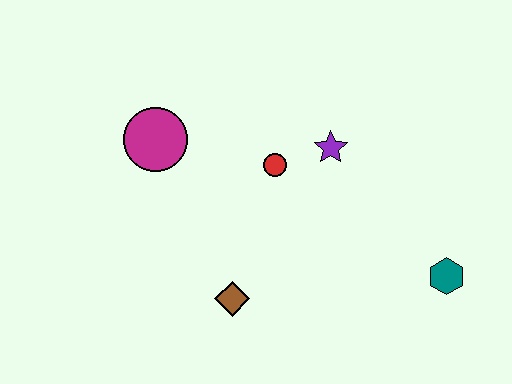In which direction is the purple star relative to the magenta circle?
The purple star is to the right of the magenta circle.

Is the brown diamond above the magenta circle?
No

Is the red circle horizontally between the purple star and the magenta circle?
Yes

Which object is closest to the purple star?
The red circle is closest to the purple star.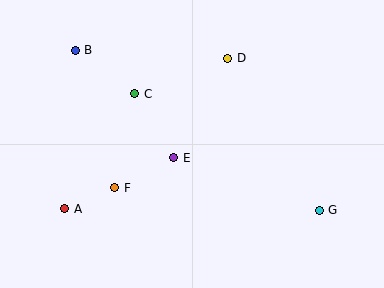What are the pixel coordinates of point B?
Point B is at (75, 50).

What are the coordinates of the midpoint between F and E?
The midpoint between F and E is at (144, 173).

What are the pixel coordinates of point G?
Point G is at (319, 210).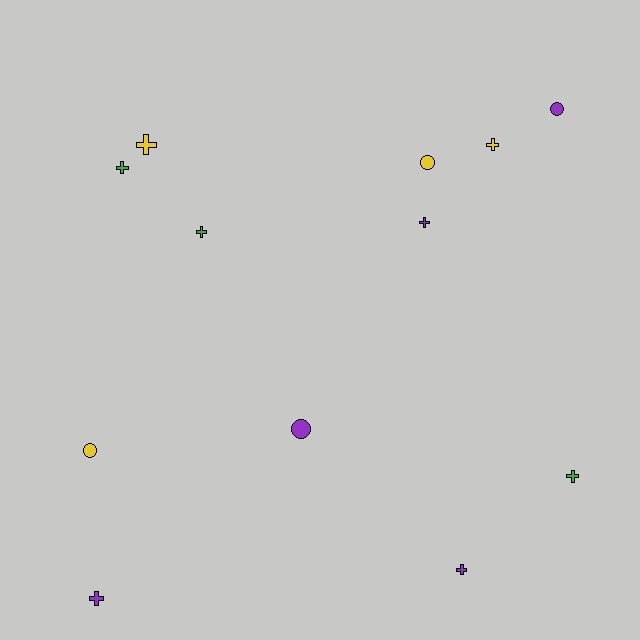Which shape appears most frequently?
Cross, with 8 objects.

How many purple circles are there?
There are 2 purple circles.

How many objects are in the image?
There are 12 objects.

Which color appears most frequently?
Purple, with 5 objects.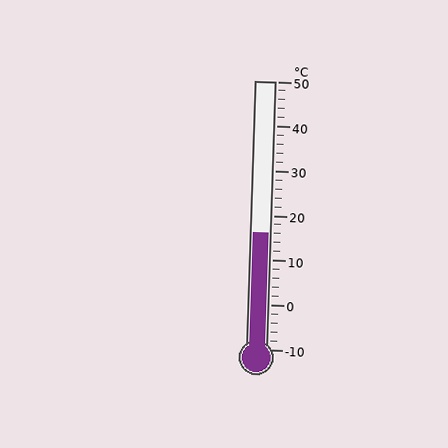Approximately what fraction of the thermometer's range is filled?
The thermometer is filled to approximately 45% of its range.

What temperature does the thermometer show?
The thermometer shows approximately 16°C.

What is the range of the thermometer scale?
The thermometer scale ranges from -10°C to 50°C.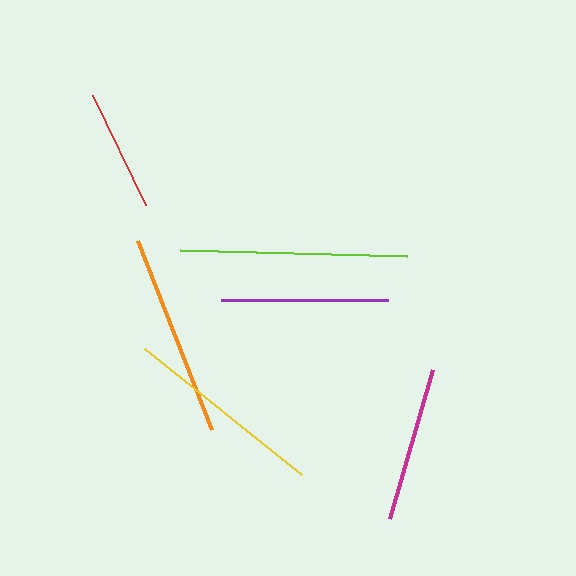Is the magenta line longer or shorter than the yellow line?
The yellow line is longer than the magenta line.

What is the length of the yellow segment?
The yellow segment is approximately 202 pixels long.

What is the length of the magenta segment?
The magenta segment is approximately 156 pixels long.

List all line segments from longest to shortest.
From longest to shortest: lime, orange, yellow, purple, magenta, red.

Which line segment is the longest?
The lime line is the longest at approximately 227 pixels.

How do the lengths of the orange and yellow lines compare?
The orange and yellow lines are approximately the same length.